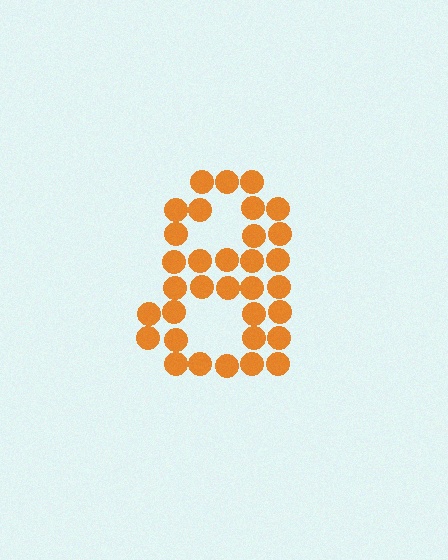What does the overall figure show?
The overall figure shows the digit 8.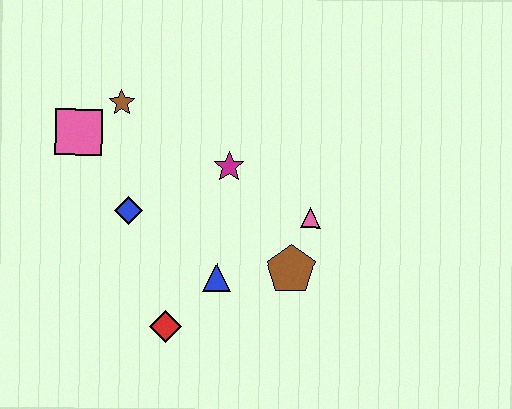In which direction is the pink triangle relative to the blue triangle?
The pink triangle is to the right of the blue triangle.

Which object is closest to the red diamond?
The blue triangle is closest to the red diamond.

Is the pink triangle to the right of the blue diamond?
Yes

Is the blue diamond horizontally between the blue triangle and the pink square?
Yes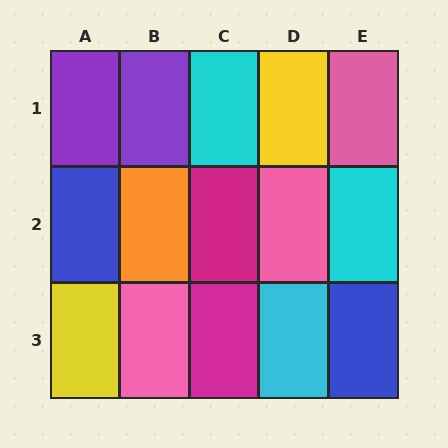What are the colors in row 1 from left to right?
Purple, purple, cyan, yellow, pink.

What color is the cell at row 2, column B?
Orange.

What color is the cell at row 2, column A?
Blue.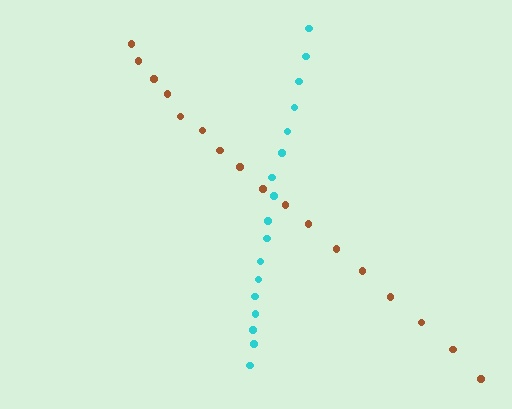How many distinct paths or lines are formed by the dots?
There are 2 distinct paths.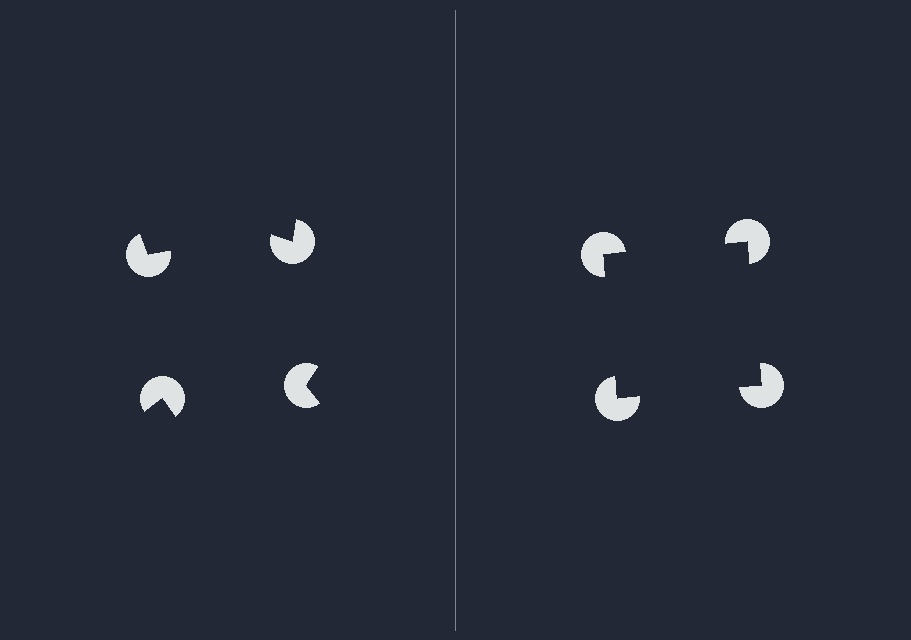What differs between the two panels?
The pac-man discs are positioned identically on both sides; only the wedge orientations differ. On the right they align to a square; on the left they are misaligned.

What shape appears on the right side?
An illusory square.